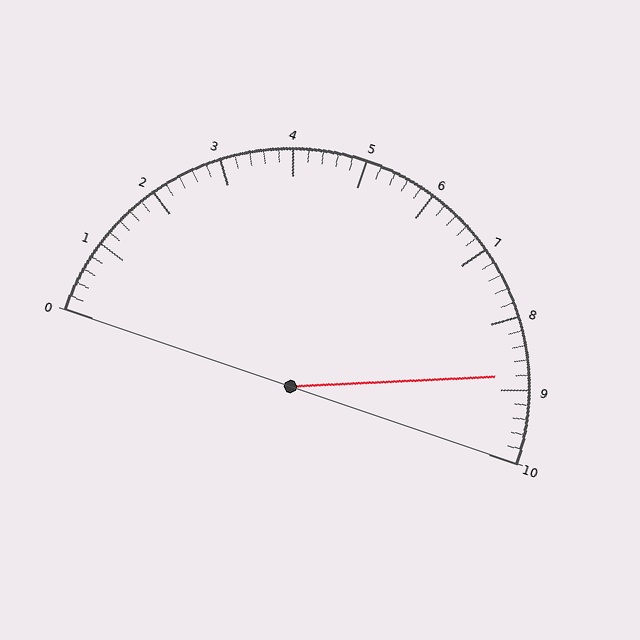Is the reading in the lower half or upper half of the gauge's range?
The reading is in the upper half of the range (0 to 10).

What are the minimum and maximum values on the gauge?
The gauge ranges from 0 to 10.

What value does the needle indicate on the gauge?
The needle indicates approximately 8.8.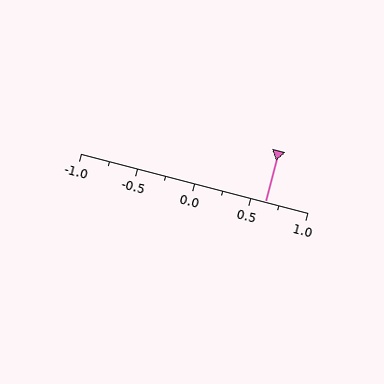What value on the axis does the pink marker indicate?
The marker indicates approximately 0.62.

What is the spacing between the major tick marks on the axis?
The major ticks are spaced 0.5 apart.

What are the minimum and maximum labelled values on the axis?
The axis runs from -1.0 to 1.0.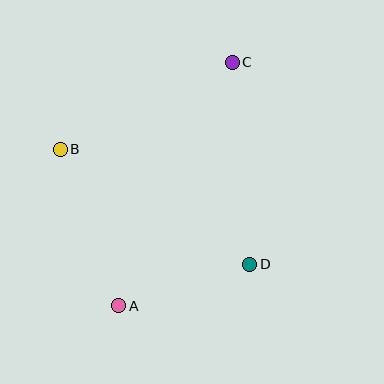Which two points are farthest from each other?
Points A and C are farthest from each other.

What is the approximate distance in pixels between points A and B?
The distance between A and B is approximately 167 pixels.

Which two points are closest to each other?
Points A and D are closest to each other.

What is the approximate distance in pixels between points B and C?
The distance between B and C is approximately 193 pixels.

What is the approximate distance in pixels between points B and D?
The distance between B and D is approximately 222 pixels.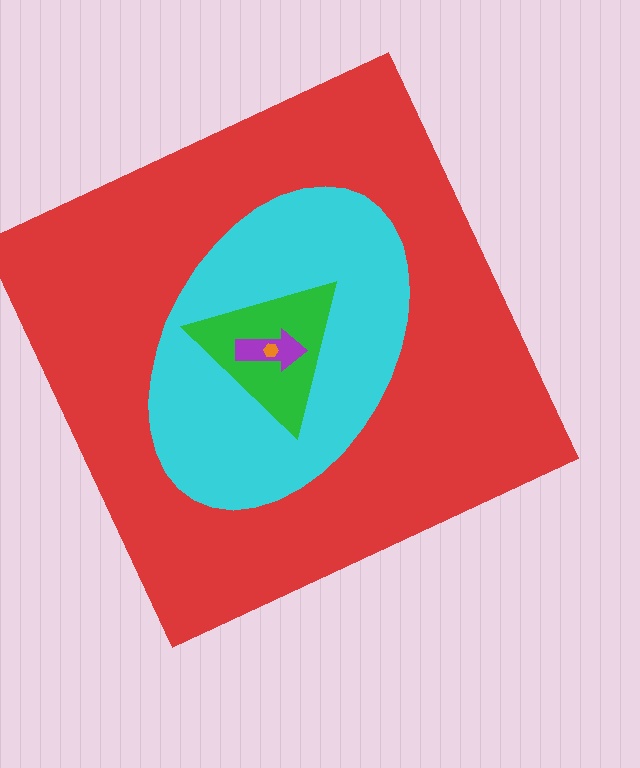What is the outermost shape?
The red square.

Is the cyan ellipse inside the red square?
Yes.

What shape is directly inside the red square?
The cyan ellipse.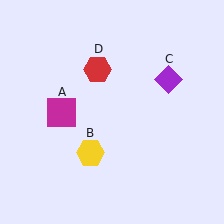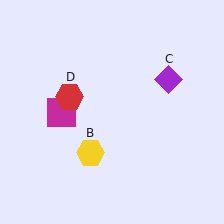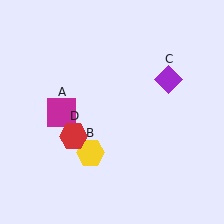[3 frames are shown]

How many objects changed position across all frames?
1 object changed position: red hexagon (object D).